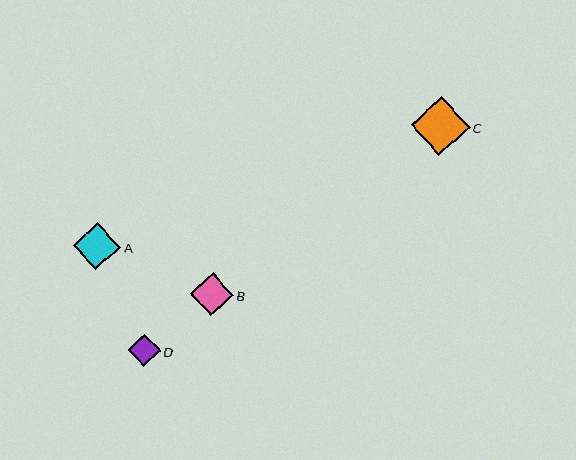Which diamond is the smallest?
Diamond D is the smallest with a size of approximately 32 pixels.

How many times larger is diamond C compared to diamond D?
Diamond C is approximately 1.8 times the size of diamond D.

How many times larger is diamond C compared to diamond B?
Diamond C is approximately 1.4 times the size of diamond B.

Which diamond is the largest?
Diamond C is the largest with a size of approximately 59 pixels.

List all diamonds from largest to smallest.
From largest to smallest: C, A, B, D.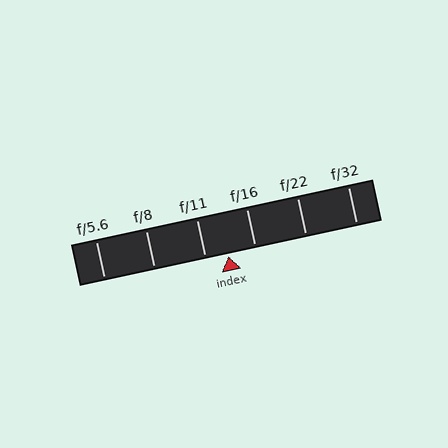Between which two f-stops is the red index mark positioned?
The index mark is between f/11 and f/16.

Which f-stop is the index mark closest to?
The index mark is closest to f/11.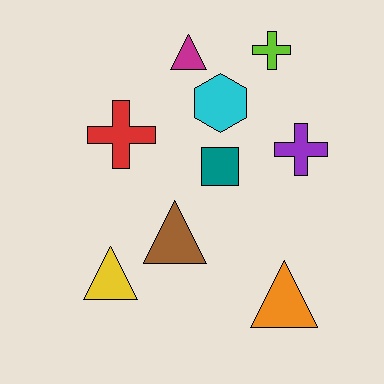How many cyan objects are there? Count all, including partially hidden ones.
There is 1 cyan object.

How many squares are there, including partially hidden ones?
There is 1 square.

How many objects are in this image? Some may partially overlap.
There are 9 objects.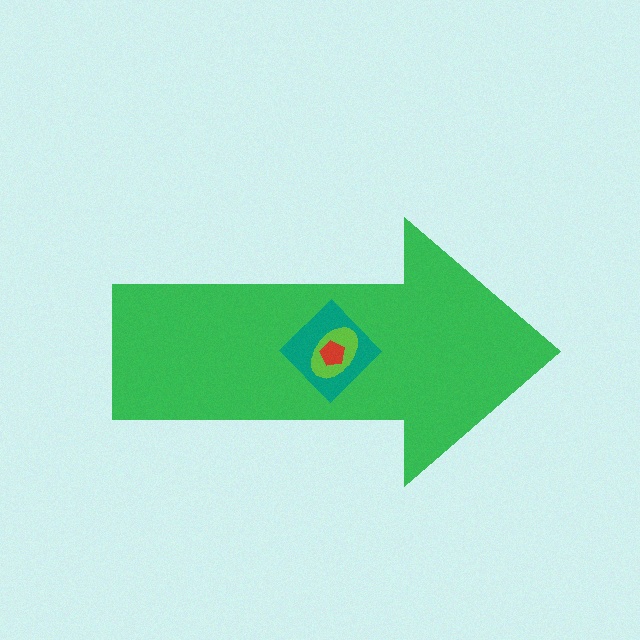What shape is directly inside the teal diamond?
The lime ellipse.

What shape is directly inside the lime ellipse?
The red pentagon.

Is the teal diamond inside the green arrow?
Yes.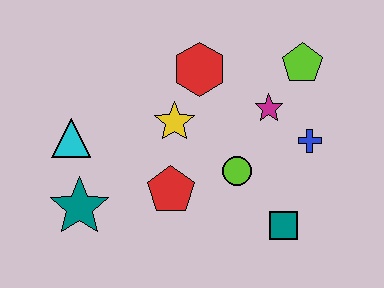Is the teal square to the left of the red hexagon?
No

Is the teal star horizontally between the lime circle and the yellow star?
No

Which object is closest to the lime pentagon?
The magenta star is closest to the lime pentagon.